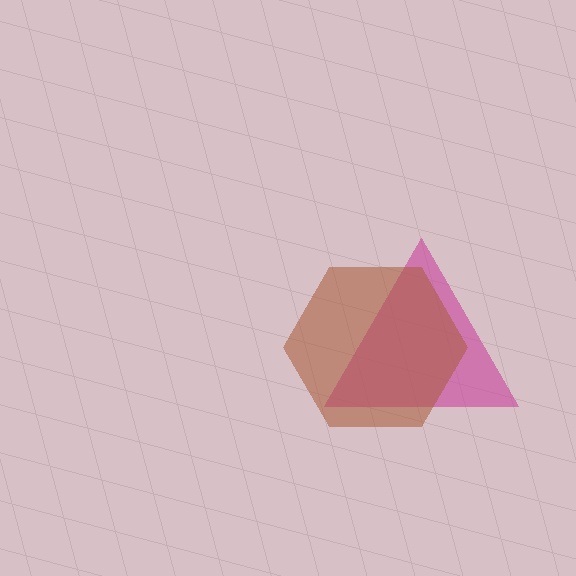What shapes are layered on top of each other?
The layered shapes are: a magenta triangle, a brown hexagon.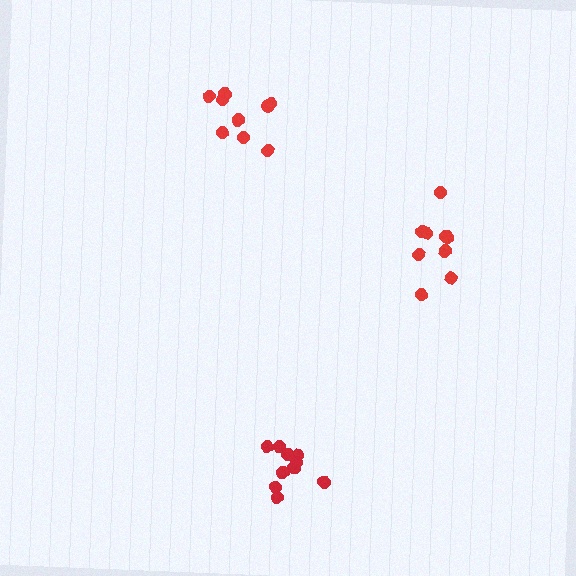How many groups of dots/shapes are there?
There are 3 groups.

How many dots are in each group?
Group 1: 9 dots, Group 2: 9 dots, Group 3: 10 dots (28 total).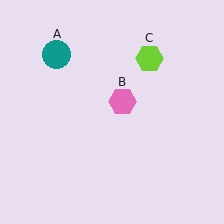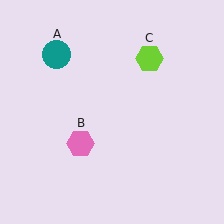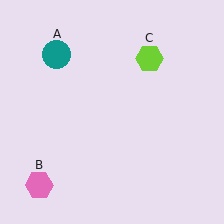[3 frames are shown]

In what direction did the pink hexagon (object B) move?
The pink hexagon (object B) moved down and to the left.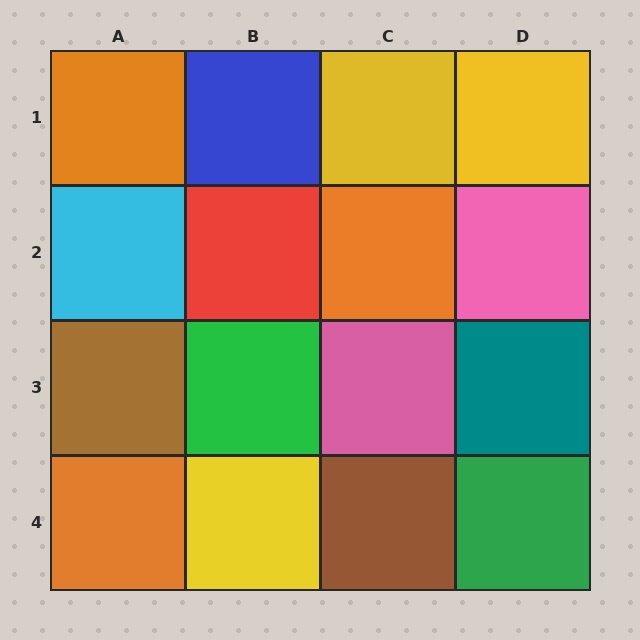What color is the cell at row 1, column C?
Yellow.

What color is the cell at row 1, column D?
Yellow.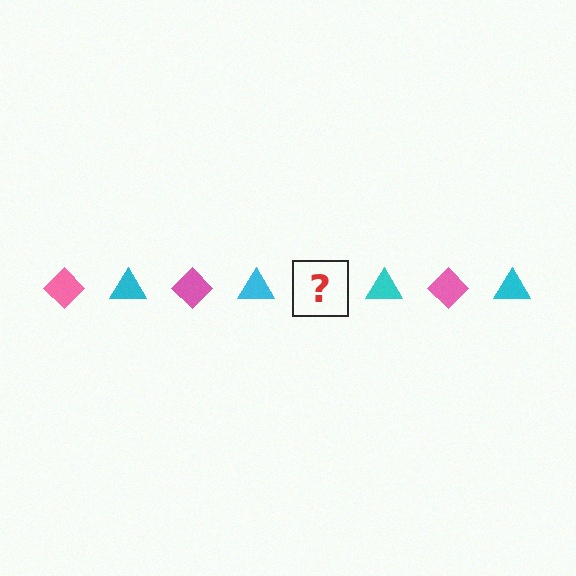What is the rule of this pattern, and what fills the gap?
The rule is that the pattern alternates between pink diamond and cyan triangle. The gap should be filled with a pink diamond.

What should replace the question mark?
The question mark should be replaced with a pink diamond.